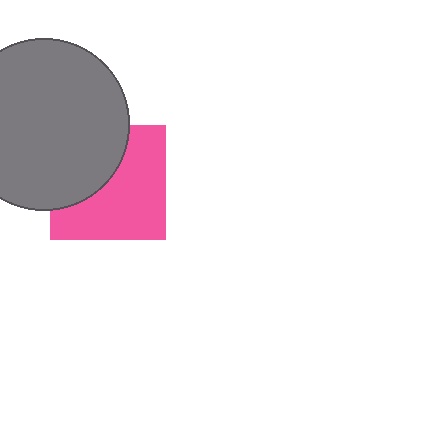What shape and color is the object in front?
The object in front is a gray circle.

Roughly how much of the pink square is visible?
About half of it is visible (roughly 60%).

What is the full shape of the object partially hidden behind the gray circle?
The partially hidden object is a pink square.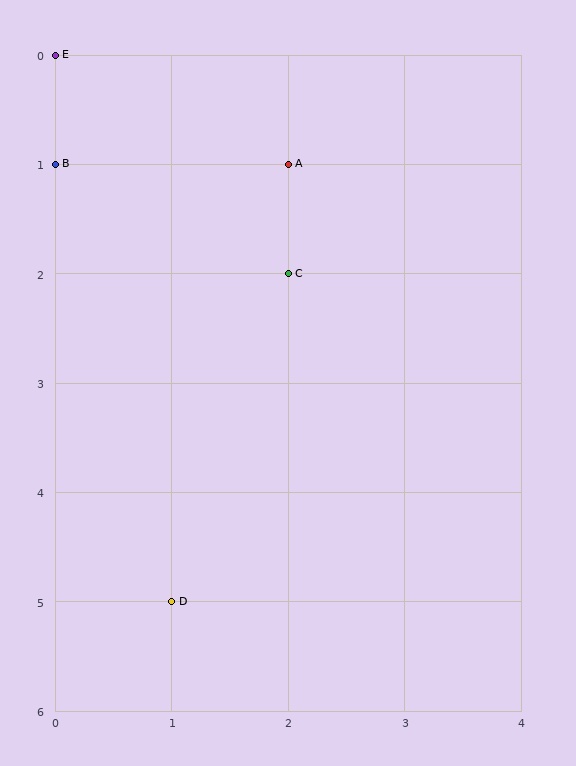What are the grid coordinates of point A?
Point A is at grid coordinates (2, 1).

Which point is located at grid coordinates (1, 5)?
Point D is at (1, 5).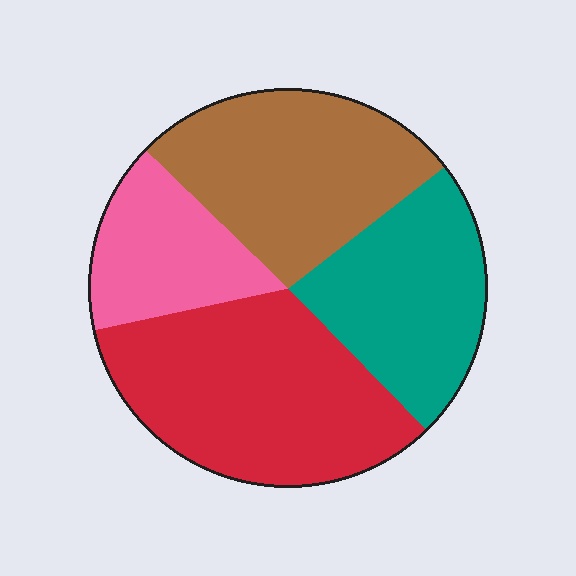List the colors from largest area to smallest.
From largest to smallest: red, brown, teal, pink.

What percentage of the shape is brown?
Brown takes up about one quarter (1/4) of the shape.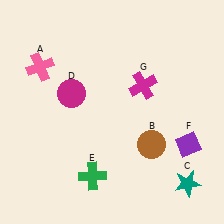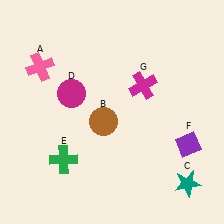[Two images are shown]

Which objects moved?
The objects that moved are: the brown circle (B), the green cross (E).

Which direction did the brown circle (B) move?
The brown circle (B) moved left.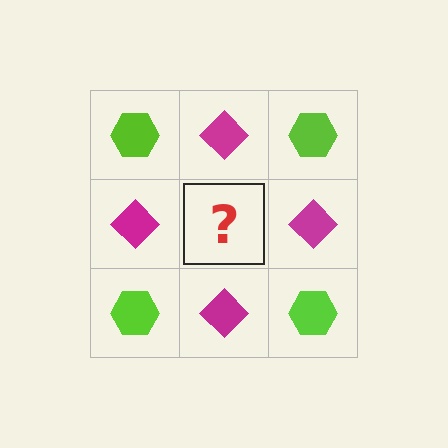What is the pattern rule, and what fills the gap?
The rule is that it alternates lime hexagon and magenta diamond in a checkerboard pattern. The gap should be filled with a lime hexagon.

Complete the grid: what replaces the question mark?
The question mark should be replaced with a lime hexagon.